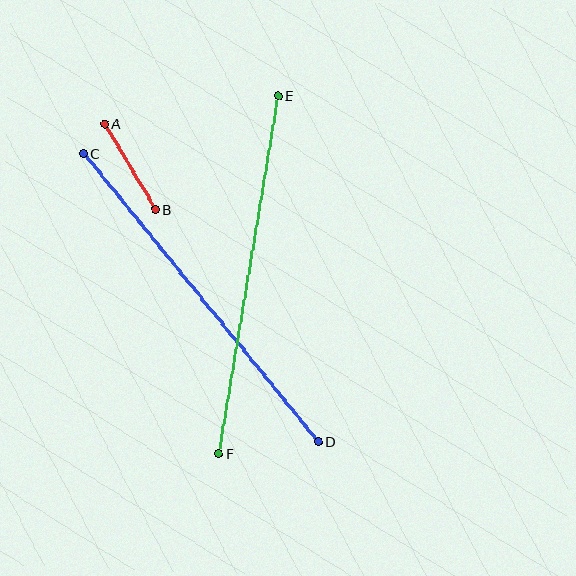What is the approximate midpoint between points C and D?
The midpoint is at approximately (201, 297) pixels.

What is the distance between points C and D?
The distance is approximately 372 pixels.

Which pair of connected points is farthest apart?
Points C and D are farthest apart.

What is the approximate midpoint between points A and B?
The midpoint is at approximately (130, 167) pixels.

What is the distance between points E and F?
The distance is approximately 363 pixels.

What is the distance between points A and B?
The distance is approximately 99 pixels.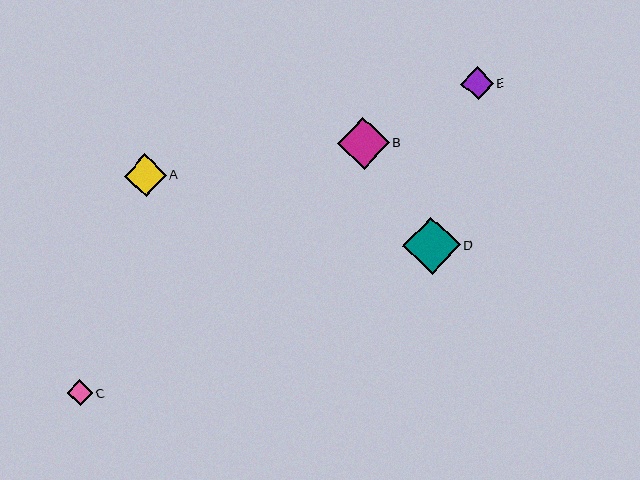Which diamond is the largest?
Diamond D is the largest with a size of approximately 57 pixels.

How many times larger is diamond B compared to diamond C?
Diamond B is approximately 2.1 times the size of diamond C.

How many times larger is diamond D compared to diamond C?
Diamond D is approximately 2.3 times the size of diamond C.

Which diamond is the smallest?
Diamond C is the smallest with a size of approximately 25 pixels.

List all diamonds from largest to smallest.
From largest to smallest: D, B, A, E, C.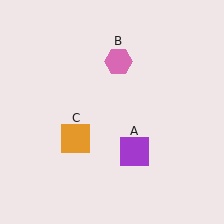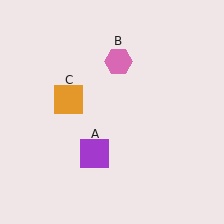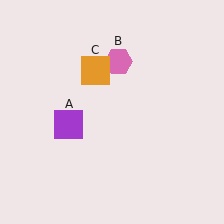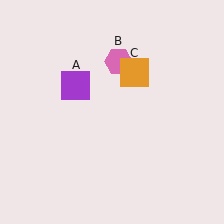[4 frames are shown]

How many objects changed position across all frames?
2 objects changed position: purple square (object A), orange square (object C).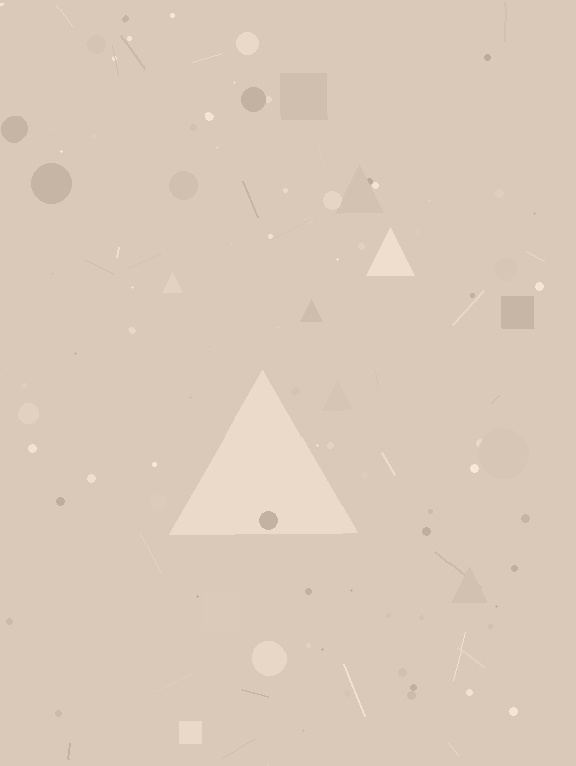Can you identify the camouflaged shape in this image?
The camouflaged shape is a triangle.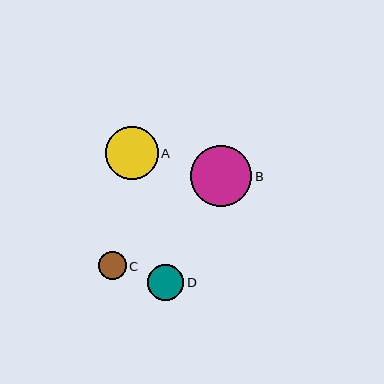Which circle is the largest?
Circle B is the largest with a size of approximately 61 pixels.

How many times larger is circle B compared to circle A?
Circle B is approximately 1.1 times the size of circle A.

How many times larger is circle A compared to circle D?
Circle A is approximately 1.5 times the size of circle D.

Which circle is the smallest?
Circle C is the smallest with a size of approximately 28 pixels.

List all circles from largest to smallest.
From largest to smallest: B, A, D, C.